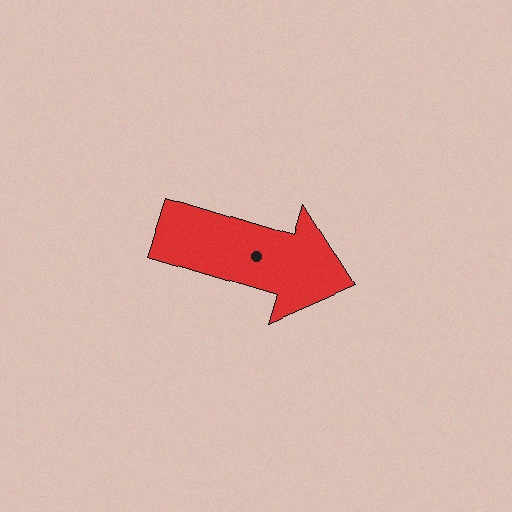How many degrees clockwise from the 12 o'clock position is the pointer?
Approximately 107 degrees.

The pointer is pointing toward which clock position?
Roughly 4 o'clock.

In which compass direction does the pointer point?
East.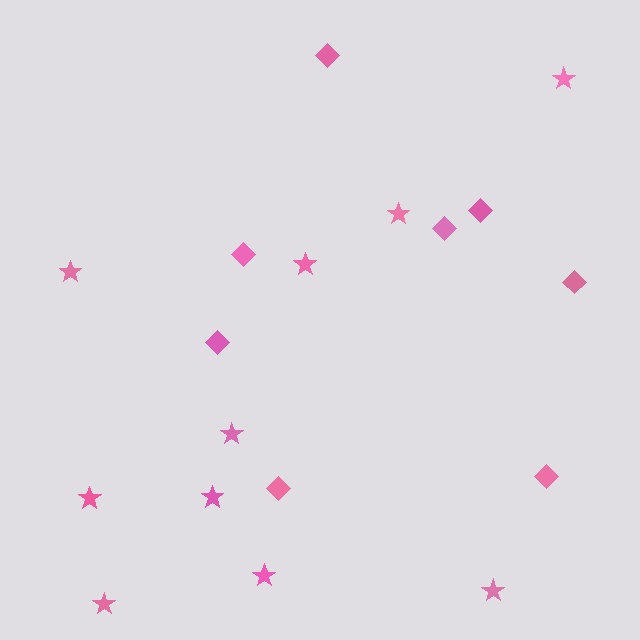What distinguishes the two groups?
There are 2 groups: one group of stars (10) and one group of diamonds (8).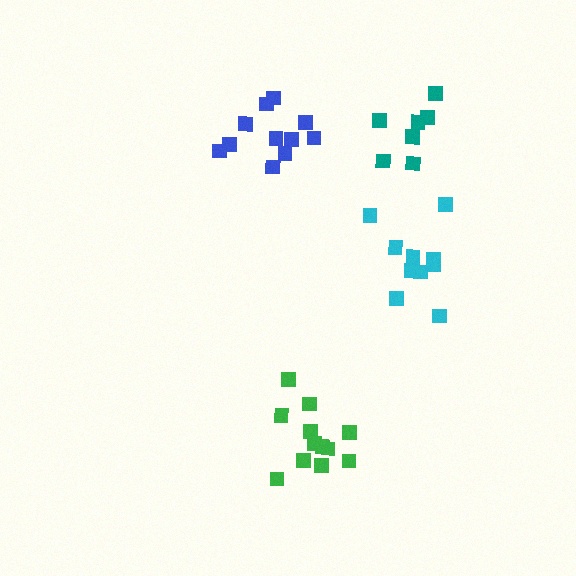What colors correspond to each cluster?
The clusters are colored: cyan, teal, blue, green.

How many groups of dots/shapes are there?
There are 4 groups.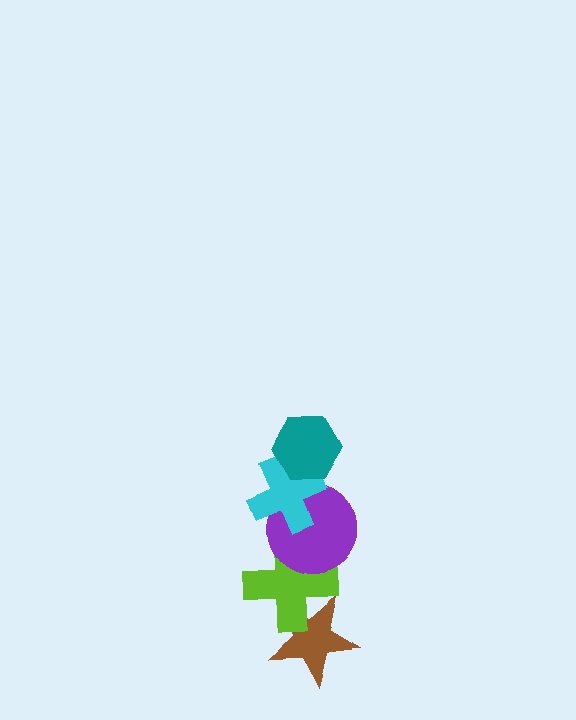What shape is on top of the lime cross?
The purple circle is on top of the lime cross.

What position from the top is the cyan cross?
The cyan cross is 2nd from the top.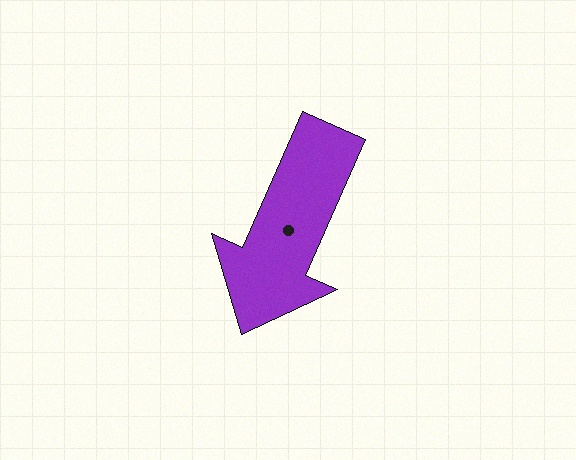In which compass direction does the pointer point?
Southwest.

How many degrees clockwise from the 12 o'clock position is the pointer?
Approximately 204 degrees.